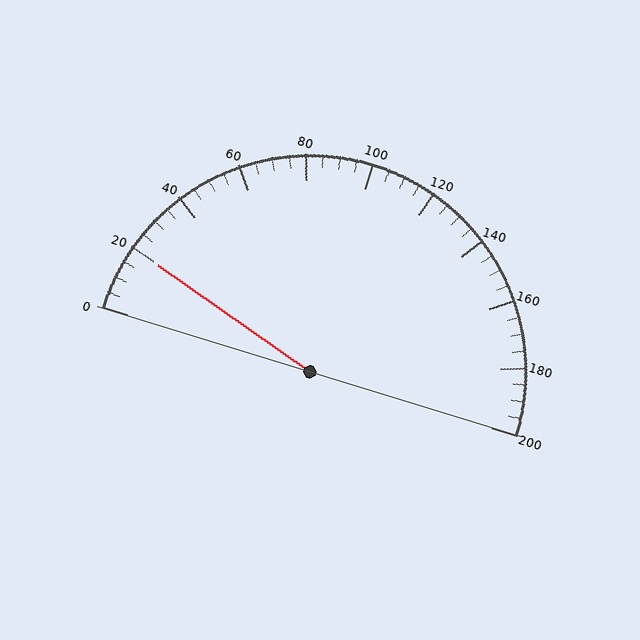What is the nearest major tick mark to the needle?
The nearest major tick mark is 20.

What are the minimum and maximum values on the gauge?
The gauge ranges from 0 to 200.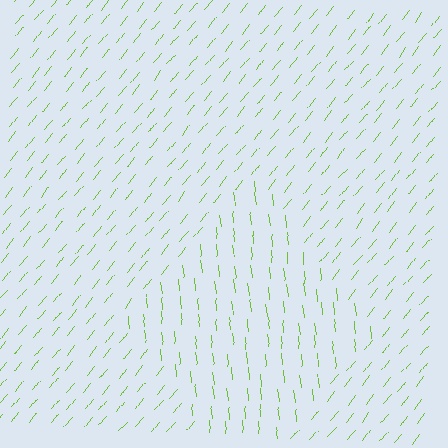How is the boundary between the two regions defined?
The boundary is defined purely by a change in line orientation (approximately 45 degrees difference). All lines are the same color and thickness.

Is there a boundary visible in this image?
Yes, there is a texture boundary formed by a change in line orientation.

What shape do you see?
I see a diamond.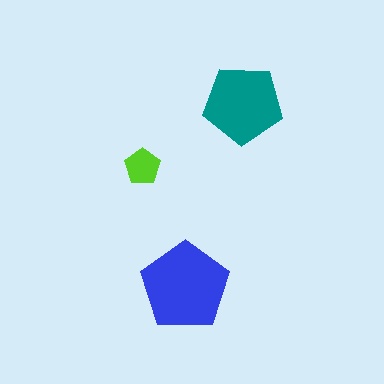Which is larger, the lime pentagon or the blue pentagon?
The blue one.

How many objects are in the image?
There are 3 objects in the image.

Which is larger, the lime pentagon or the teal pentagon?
The teal one.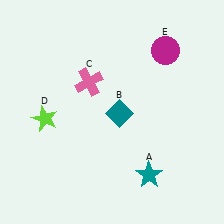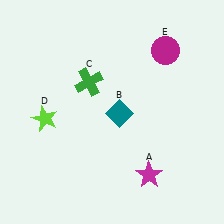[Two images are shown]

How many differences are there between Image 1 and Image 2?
There are 2 differences between the two images.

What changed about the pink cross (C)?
In Image 1, C is pink. In Image 2, it changed to green.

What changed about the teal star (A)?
In Image 1, A is teal. In Image 2, it changed to magenta.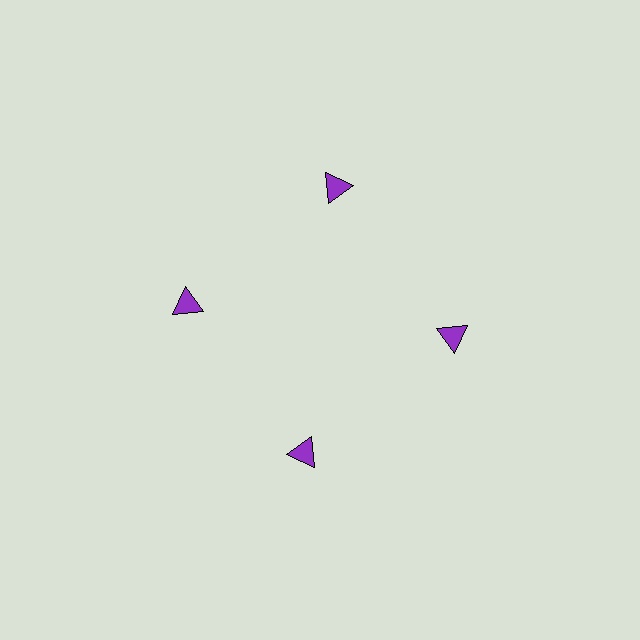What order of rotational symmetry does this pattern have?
This pattern has 4-fold rotational symmetry.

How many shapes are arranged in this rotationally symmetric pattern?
There are 4 shapes, arranged in 4 groups of 1.